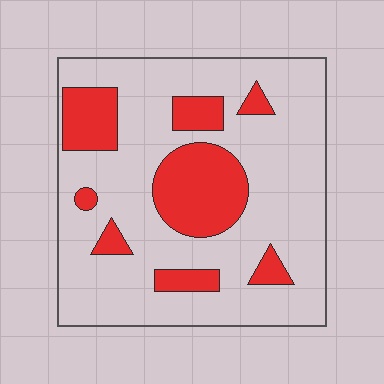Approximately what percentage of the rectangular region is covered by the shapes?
Approximately 25%.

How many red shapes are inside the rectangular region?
8.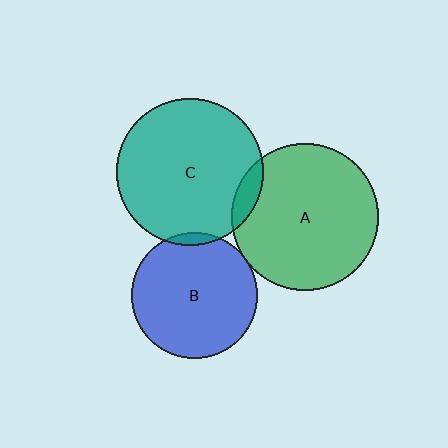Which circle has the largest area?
Circle A (green).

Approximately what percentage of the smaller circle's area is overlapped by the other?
Approximately 5%.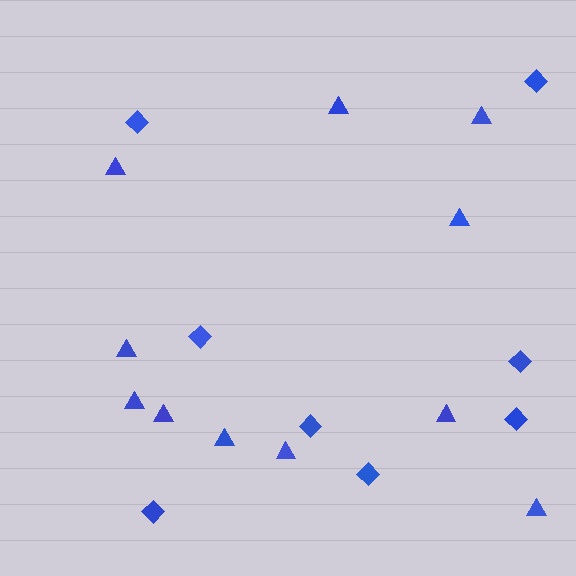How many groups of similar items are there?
There are 2 groups: one group of triangles (11) and one group of diamonds (8).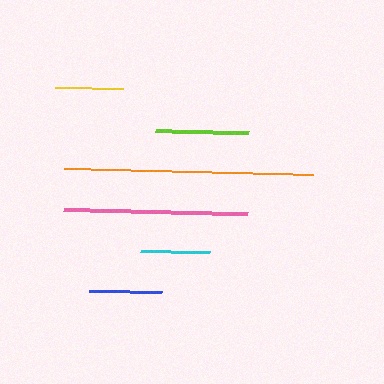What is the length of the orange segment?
The orange segment is approximately 249 pixels long.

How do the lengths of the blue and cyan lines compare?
The blue and cyan lines are approximately the same length.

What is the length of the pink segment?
The pink segment is approximately 184 pixels long.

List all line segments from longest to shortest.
From longest to shortest: orange, pink, lime, blue, cyan, yellow.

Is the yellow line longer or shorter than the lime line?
The lime line is longer than the yellow line.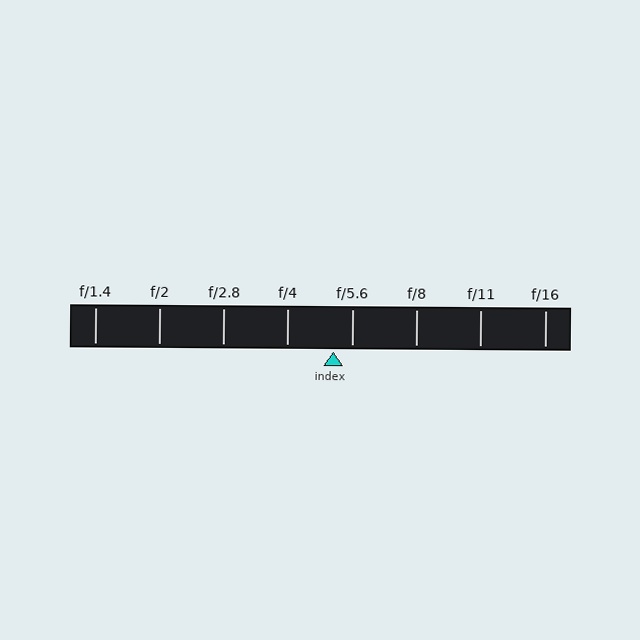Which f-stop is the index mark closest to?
The index mark is closest to f/5.6.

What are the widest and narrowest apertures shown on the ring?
The widest aperture shown is f/1.4 and the narrowest is f/16.